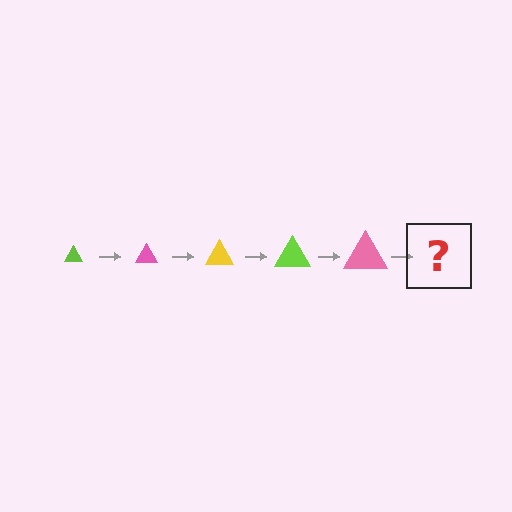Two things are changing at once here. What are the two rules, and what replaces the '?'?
The two rules are that the triangle grows larger each step and the color cycles through lime, pink, and yellow. The '?' should be a yellow triangle, larger than the previous one.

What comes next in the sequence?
The next element should be a yellow triangle, larger than the previous one.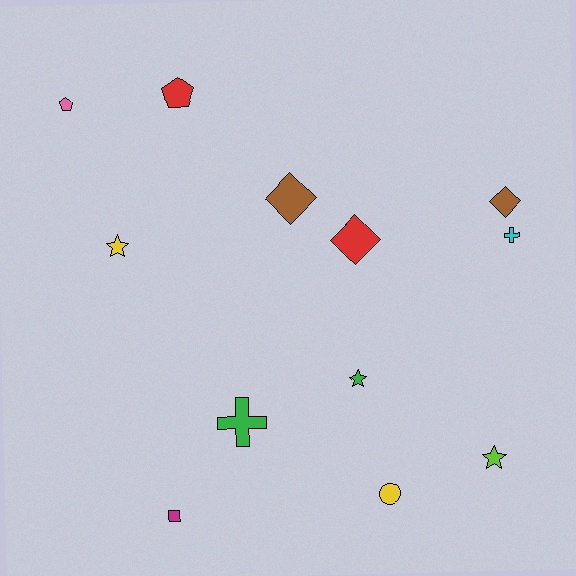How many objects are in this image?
There are 12 objects.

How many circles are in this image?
There is 1 circle.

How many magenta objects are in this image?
There is 1 magenta object.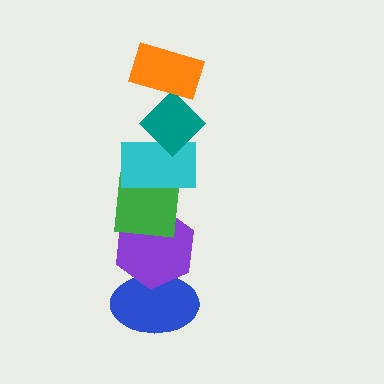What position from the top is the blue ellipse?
The blue ellipse is 6th from the top.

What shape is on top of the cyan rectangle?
The teal diamond is on top of the cyan rectangle.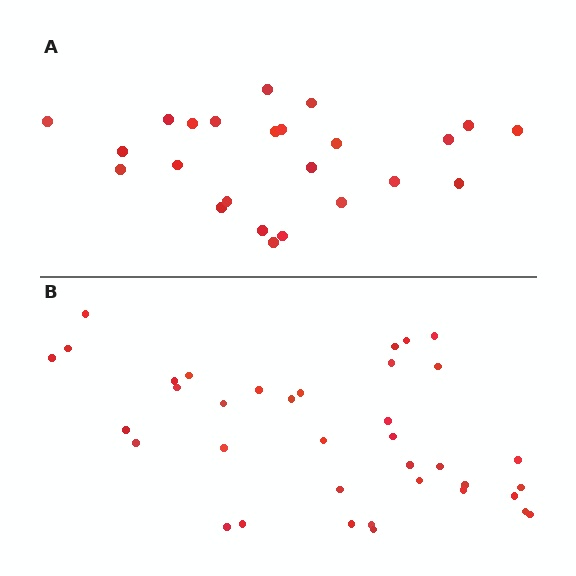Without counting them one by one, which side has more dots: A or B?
Region B (the bottom region) has more dots.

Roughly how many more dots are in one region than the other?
Region B has approximately 15 more dots than region A.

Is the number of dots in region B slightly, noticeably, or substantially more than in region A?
Region B has substantially more. The ratio is roughly 1.5 to 1.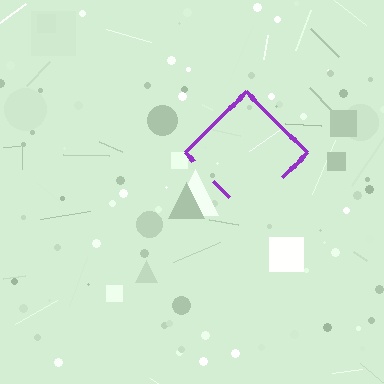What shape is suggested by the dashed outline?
The dashed outline suggests a diamond.